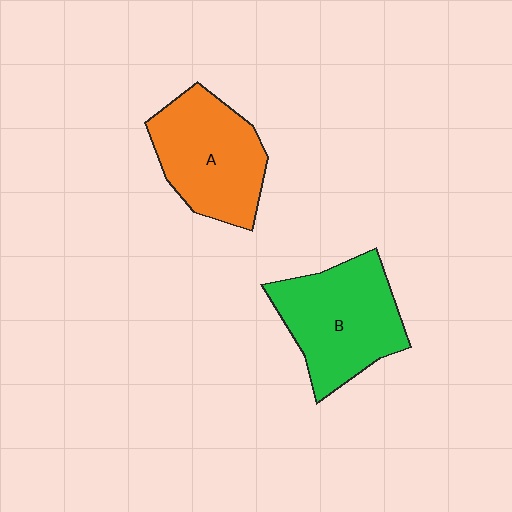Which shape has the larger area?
Shape B (green).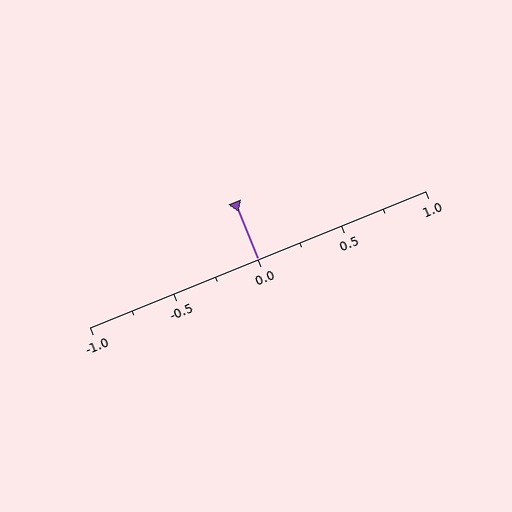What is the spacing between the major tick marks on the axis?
The major ticks are spaced 0.5 apart.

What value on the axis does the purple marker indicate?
The marker indicates approximately 0.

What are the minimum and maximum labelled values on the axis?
The axis runs from -1.0 to 1.0.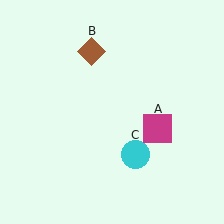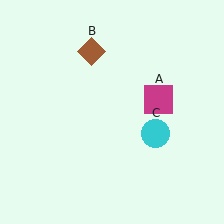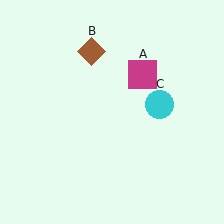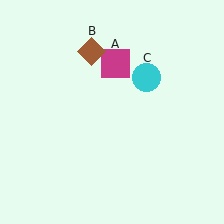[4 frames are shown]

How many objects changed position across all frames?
2 objects changed position: magenta square (object A), cyan circle (object C).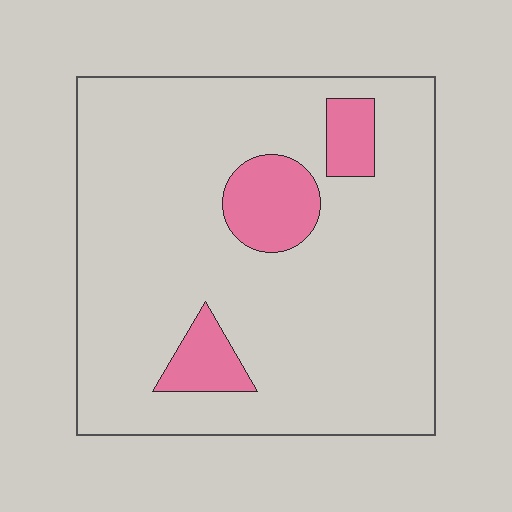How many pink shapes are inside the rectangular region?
3.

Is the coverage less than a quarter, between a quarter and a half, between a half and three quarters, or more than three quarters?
Less than a quarter.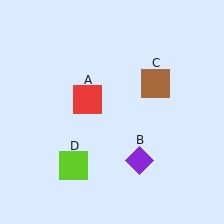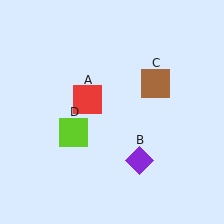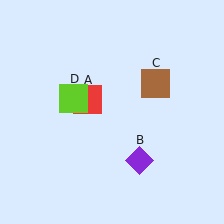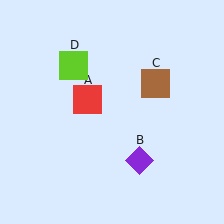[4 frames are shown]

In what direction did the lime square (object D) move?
The lime square (object D) moved up.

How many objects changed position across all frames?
1 object changed position: lime square (object D).